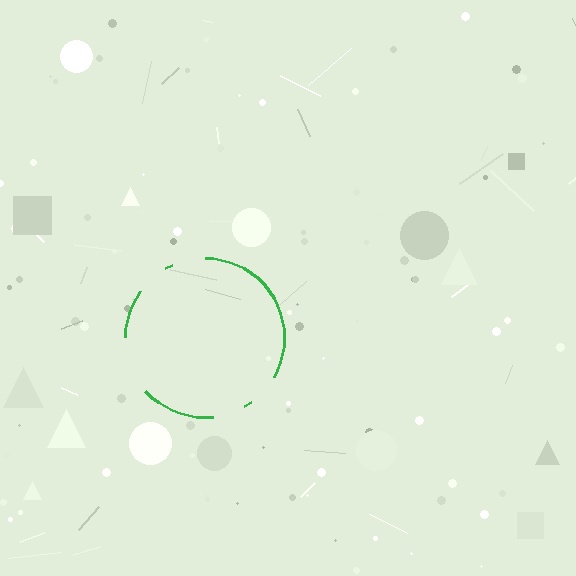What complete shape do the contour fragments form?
The contour fragments form a circle.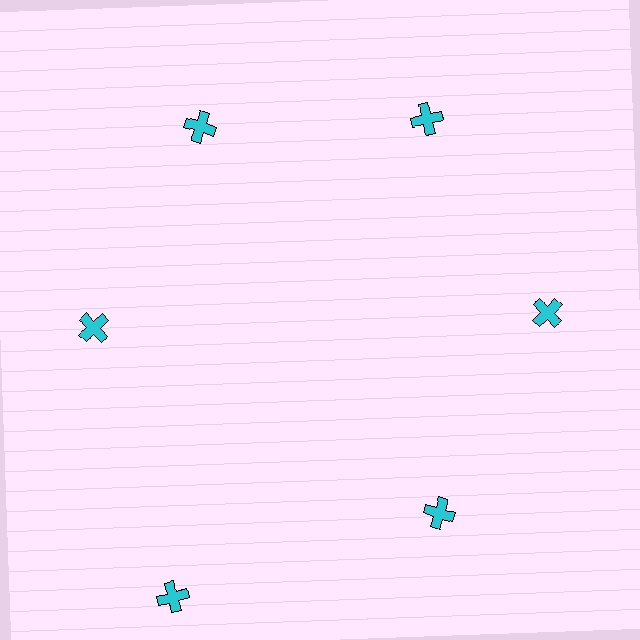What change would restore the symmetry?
The symmetry would be restored by moving it inward, back onto the ring so that all 6 crosses sit at equal angles and equal distance from the center.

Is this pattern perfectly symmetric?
No. The 6 cyan crosses are arranged in a ring, but one element near the 7 o'clock position is pushed outward from the center, breaking the 6-fold rotational symmetry.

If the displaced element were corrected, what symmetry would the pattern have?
It would have 6-fold rotational symmetry — the pattern would map onto itself every 60 degrees.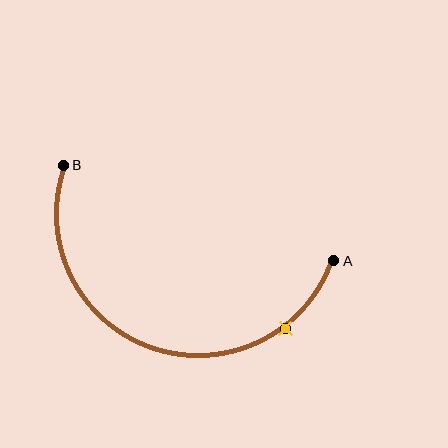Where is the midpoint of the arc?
The arc midpoint is the point on the curve farthest from the straight line joining A and B. It sits below that line.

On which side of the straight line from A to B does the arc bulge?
The arc bulges below the straight line connecting A and B.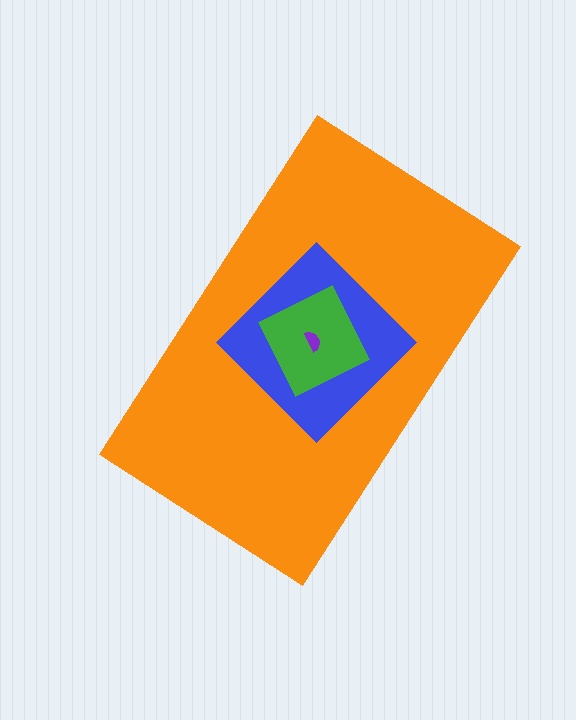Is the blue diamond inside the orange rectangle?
Yes.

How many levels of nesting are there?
4.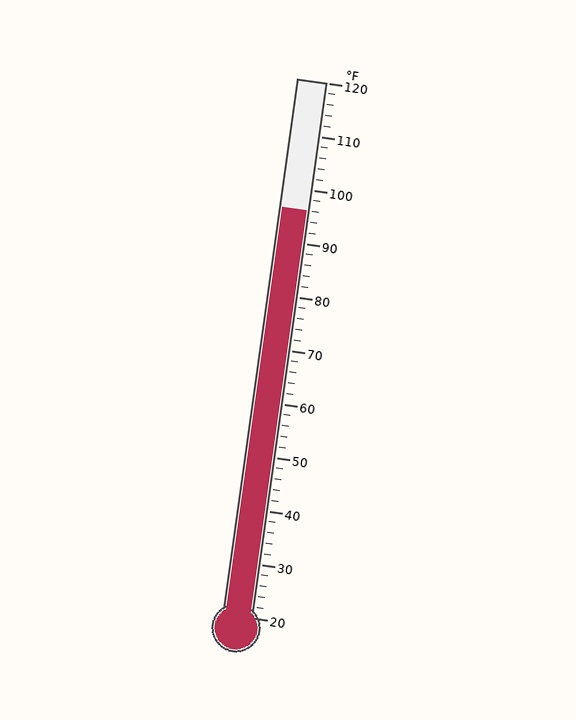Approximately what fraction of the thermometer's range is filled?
The thermometer is filled to approximately 75% of its range.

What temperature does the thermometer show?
The thermometer shows approximately 96°F.